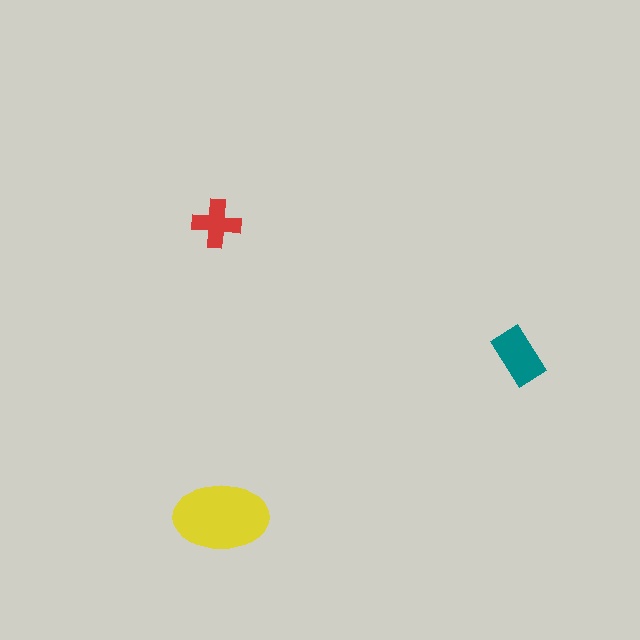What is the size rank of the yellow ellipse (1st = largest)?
1st.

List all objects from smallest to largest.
The red cross, the teal rectangle, the yellow ellipse.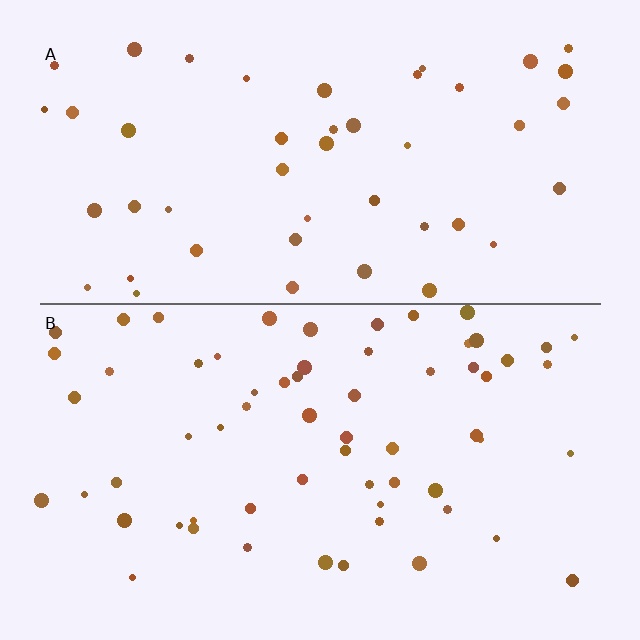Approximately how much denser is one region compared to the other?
Approximately 1.4× — region B over region A.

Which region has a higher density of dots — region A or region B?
B (the bottom).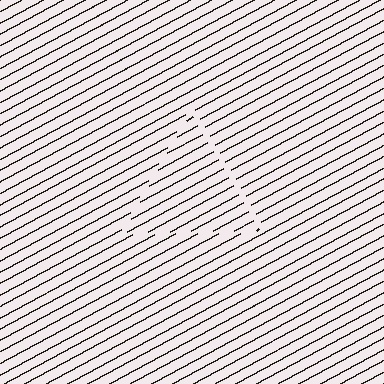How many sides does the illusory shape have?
3 sides — the line-ends trace a triangle.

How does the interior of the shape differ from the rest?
The interior of the shape contains the same grating, shifted by half a period — the contour is defined by the phase discontinuity where line-ends from the inner and outer gratings abut.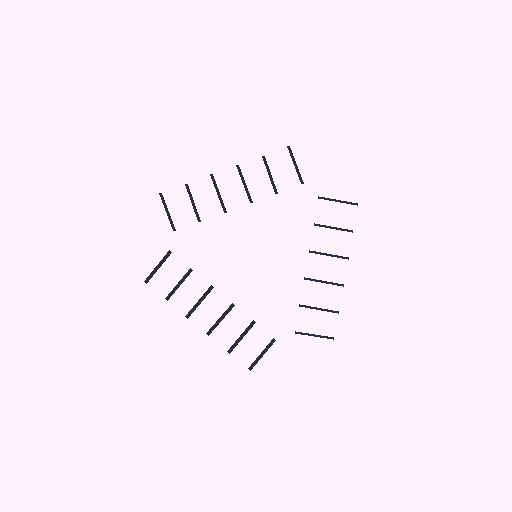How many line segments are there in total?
18 — 6 along each of the 3 edges.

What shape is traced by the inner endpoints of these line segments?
An illusory triangle — the line segments terminate on its edges but no continuous stroke is drawn.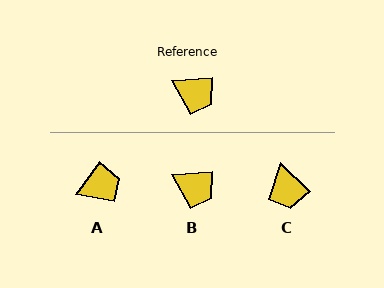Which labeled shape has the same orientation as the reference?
B.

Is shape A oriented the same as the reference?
No, it is off by about 51 degrees.